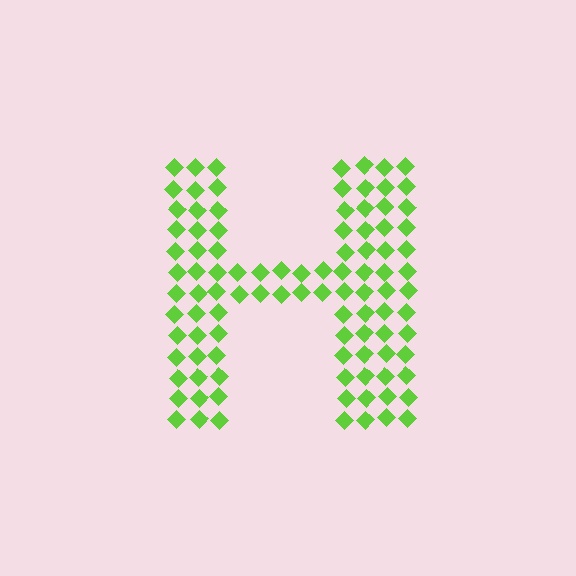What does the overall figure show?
The overall figure shows the letter H.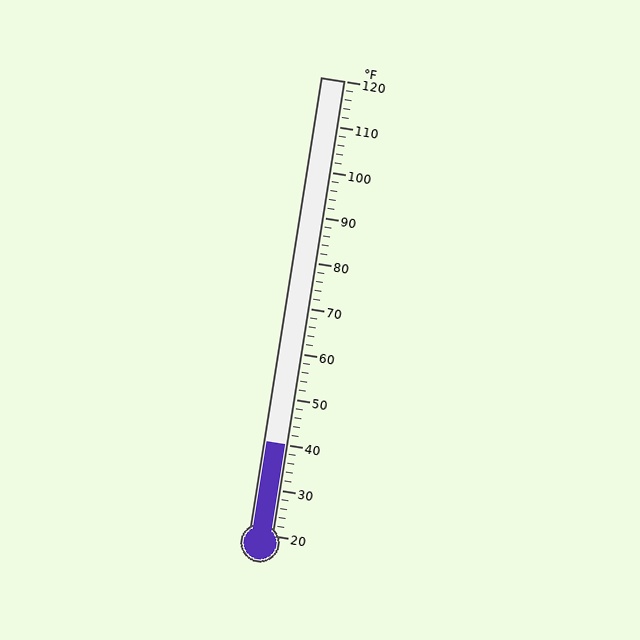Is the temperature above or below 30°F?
The temperature is above 30°F.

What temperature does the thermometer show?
The thermometer shows approximately 40°F.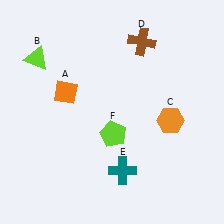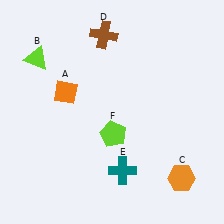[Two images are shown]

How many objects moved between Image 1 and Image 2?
2 objects moved between the two images.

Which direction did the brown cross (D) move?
The brown cross (D) moved left.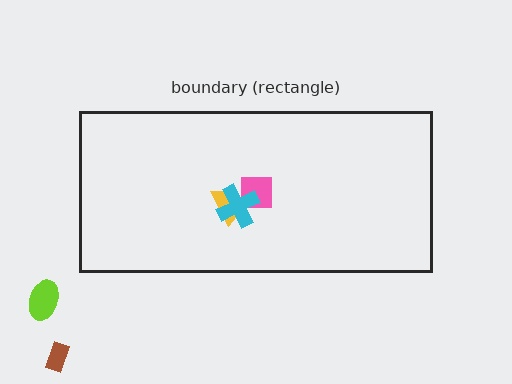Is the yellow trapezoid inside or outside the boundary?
Inside.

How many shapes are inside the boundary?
3 inside, 2 outside.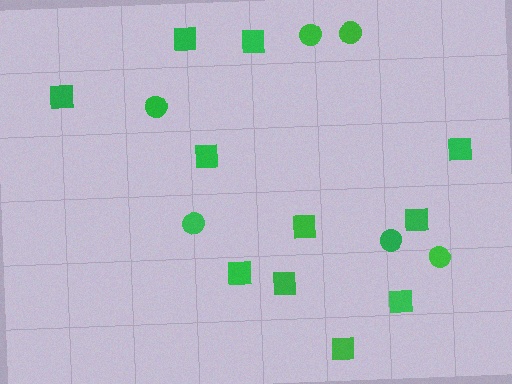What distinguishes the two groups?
There are 2 groups: one group of squares (11) and one group of circles (6).